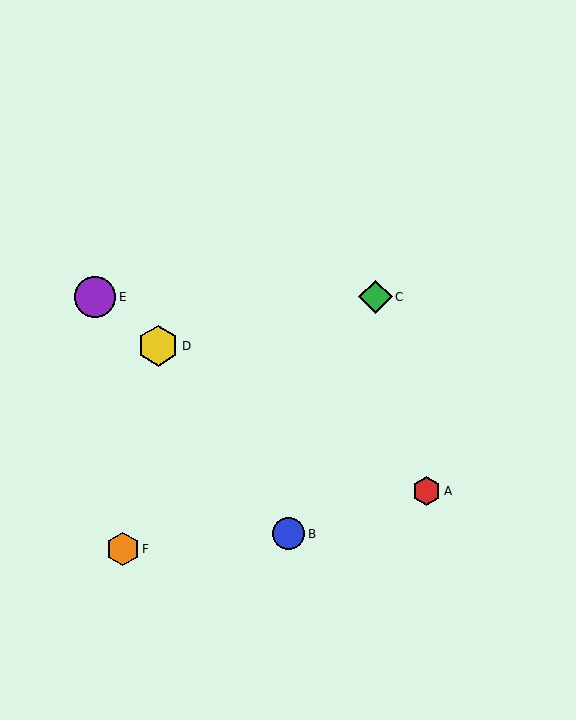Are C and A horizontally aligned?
No, C is at y≈297 and A is at y≈491.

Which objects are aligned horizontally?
Objects C, E are aligned horizontally.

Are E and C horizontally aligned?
Yes, both are at y≈297.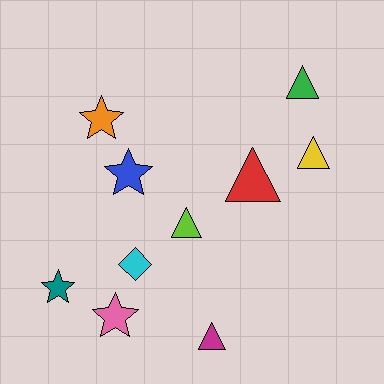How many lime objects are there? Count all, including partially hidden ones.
There is 1 lime object.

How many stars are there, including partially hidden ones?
There are 4 stars.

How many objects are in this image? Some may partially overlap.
There are 10 objects.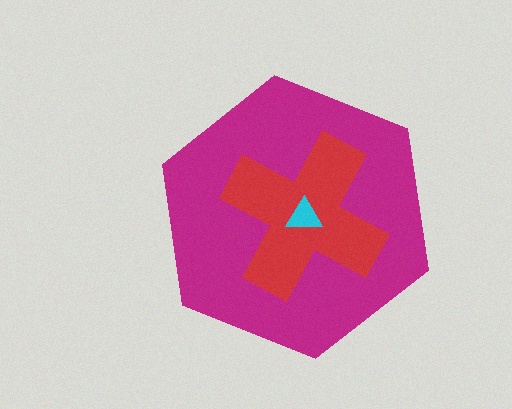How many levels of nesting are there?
3.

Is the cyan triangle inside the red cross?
Yes.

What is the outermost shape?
The magenta hexagon.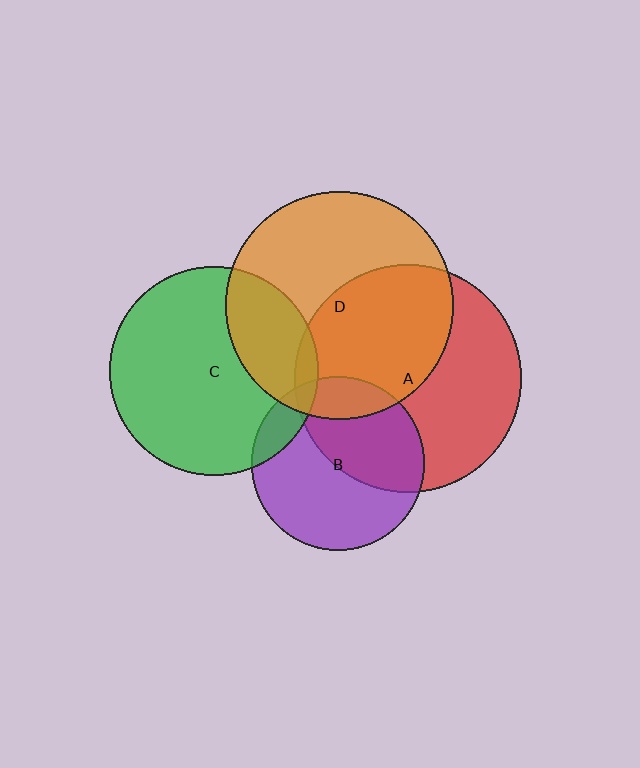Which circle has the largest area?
Circle D (orange).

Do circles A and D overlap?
Yes.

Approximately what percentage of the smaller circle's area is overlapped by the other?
Approximately 45%.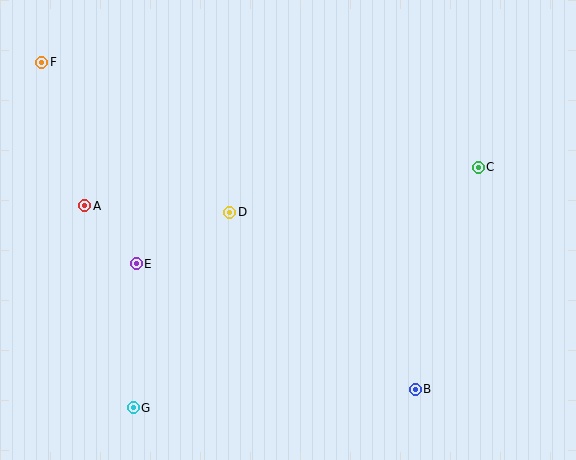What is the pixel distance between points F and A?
The distance between F and A is 150 pixels.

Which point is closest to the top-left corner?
Point F is closest to the top-left corner.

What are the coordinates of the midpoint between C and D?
The midpoint between C and D is at (354, 190).